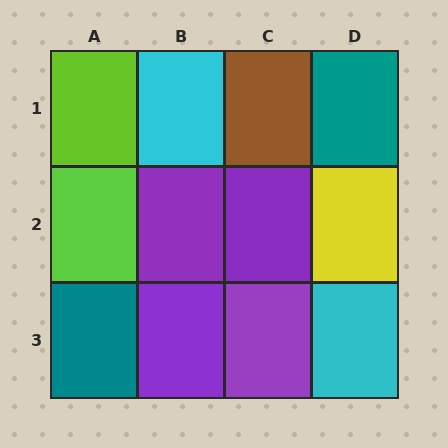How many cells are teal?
2 cells are teal.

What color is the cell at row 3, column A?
Teal.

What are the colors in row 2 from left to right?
Lime, purple, purple, yellow.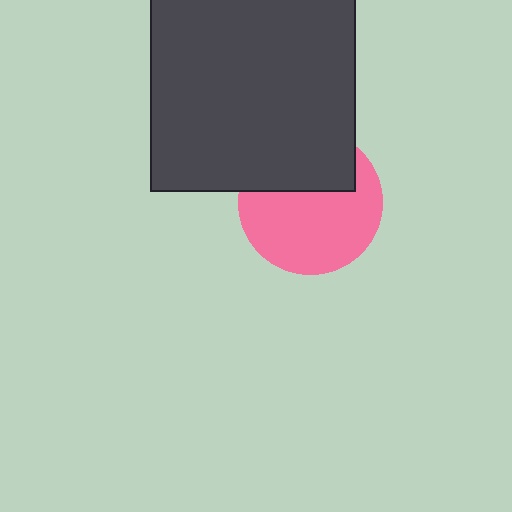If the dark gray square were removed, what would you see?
You would see the complete pink circle.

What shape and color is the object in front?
The object in front is a dark gray square.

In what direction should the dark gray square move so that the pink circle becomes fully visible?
The dark gray square should move up. That is the shortest direction to clear the overlap and leave the pink circle fully visible.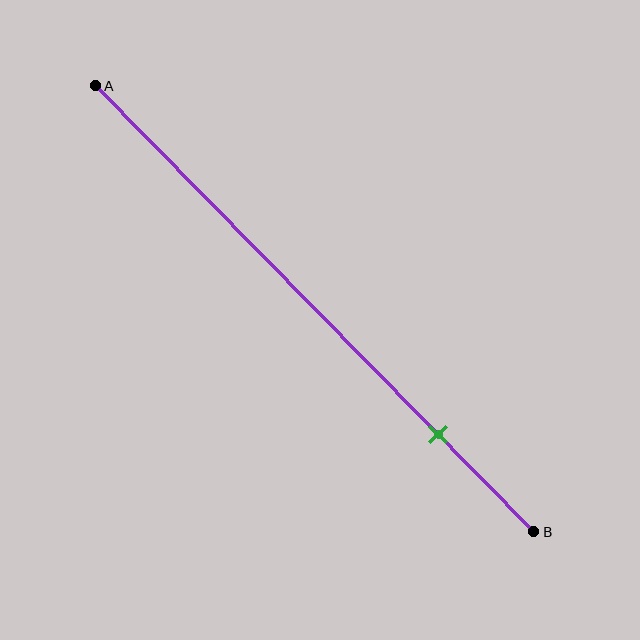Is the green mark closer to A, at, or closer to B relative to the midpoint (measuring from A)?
The green mark is closer to point B than the midpoint of segment AB.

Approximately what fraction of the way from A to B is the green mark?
The green mark is approximately 80% of the way from A to B.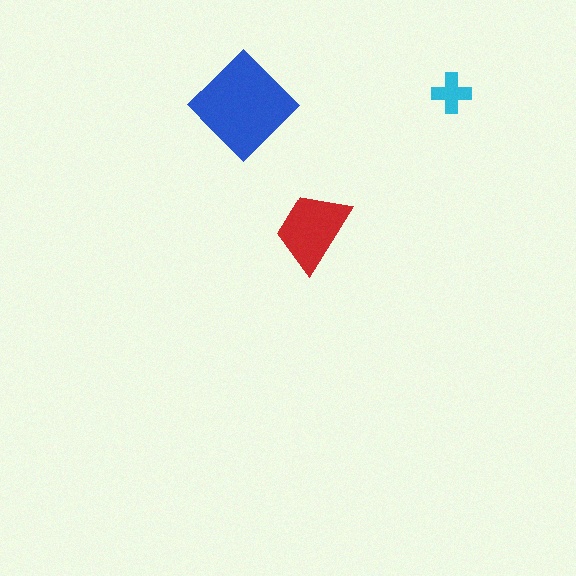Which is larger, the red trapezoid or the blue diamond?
The blue diamond.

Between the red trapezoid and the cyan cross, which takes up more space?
The red trapezoid.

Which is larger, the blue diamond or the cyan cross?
The blue diamond.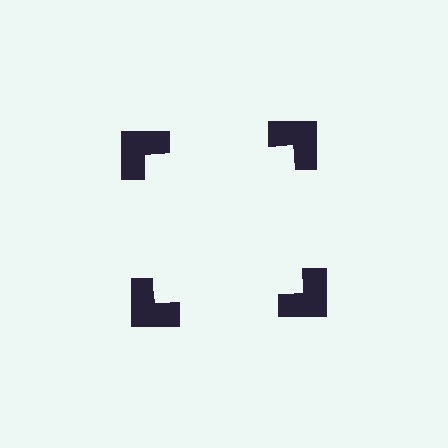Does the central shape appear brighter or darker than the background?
It typically appears slightly brighter than the background, even though no actual brightness change is drawn.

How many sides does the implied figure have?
4 sides.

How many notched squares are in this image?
There are 4 — one at each vertex of the illusory square.